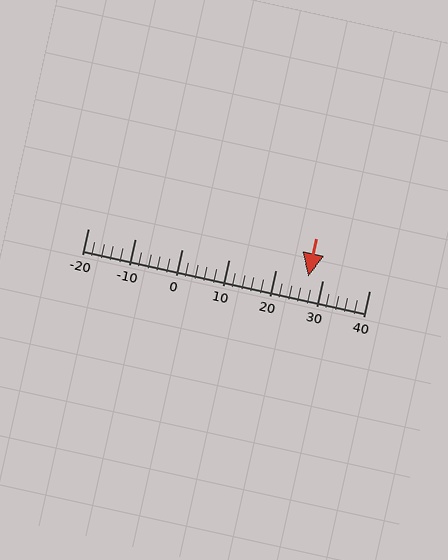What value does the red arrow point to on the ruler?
The red arrow points to approximately 27.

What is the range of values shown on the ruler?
The ruler shows values from -20 to 40.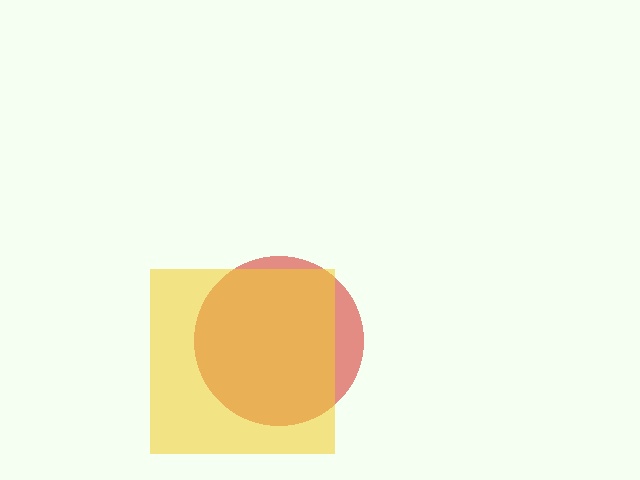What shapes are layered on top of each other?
The layered shapes are: a red circle, a yellow square.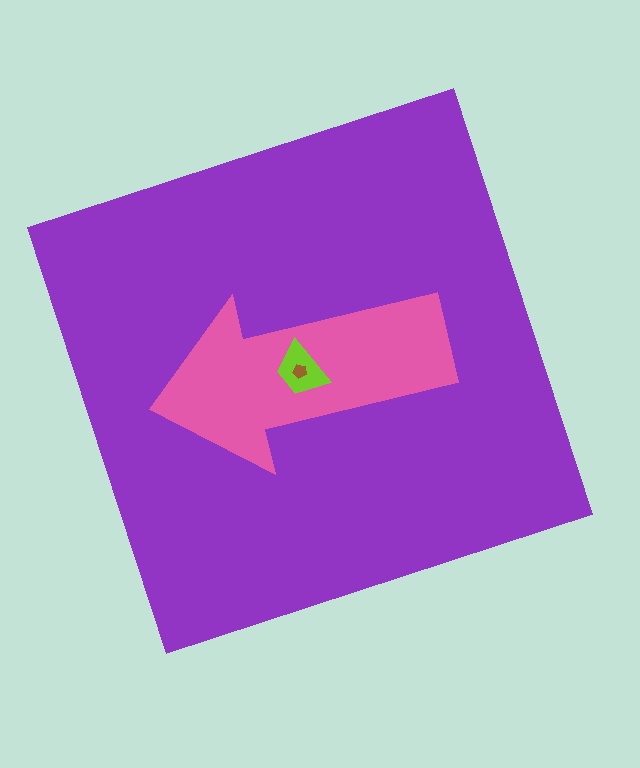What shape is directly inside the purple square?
The pink arrow.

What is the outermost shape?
The purple square.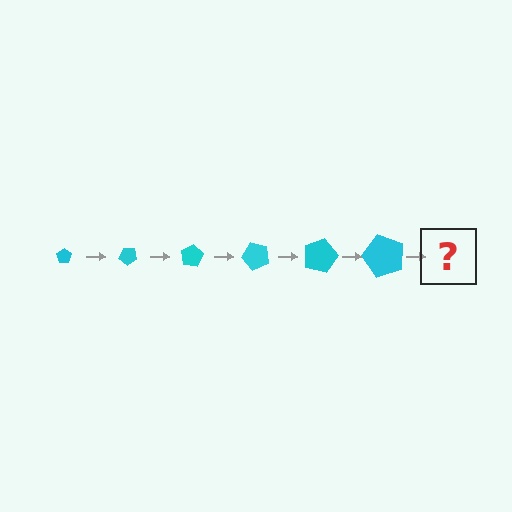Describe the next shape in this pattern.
It should be a pentagon, larger than the previous one and rotated 240 degrees from the start.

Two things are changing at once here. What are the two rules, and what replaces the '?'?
The two rules are that the pentagon grows larger each step and it rotates 40 degrees each step. The '?' should be a pentagon, larger than the previous one and rotated 240 degrees from the start.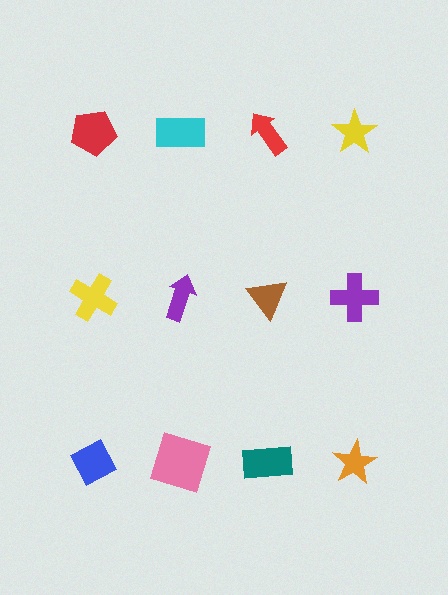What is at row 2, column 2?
A purple arrow.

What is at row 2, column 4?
A purple cross.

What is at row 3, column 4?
An orange star.